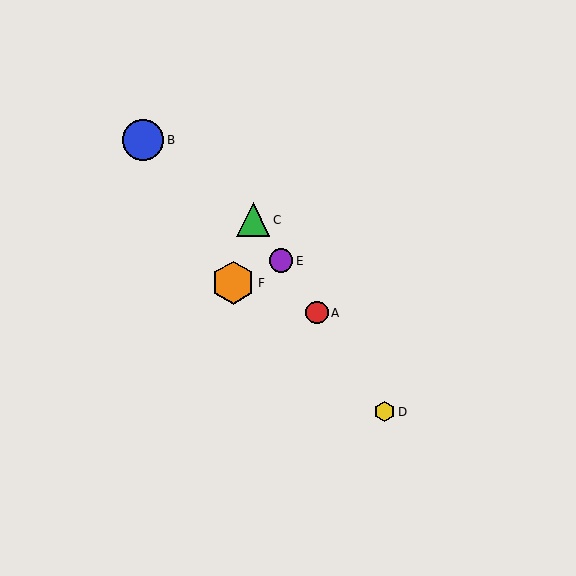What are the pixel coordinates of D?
Object D is at (385, 412).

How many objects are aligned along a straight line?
4 objects (A, C, D, E) are aligned along a straight line.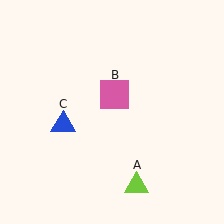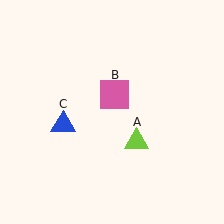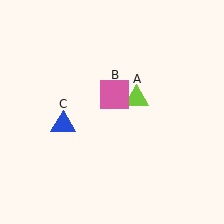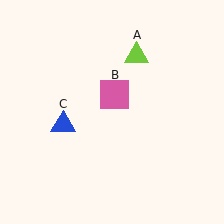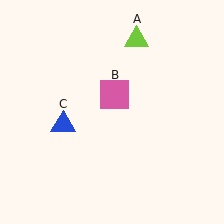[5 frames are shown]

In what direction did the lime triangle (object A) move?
The lime triangle (object A) moved up.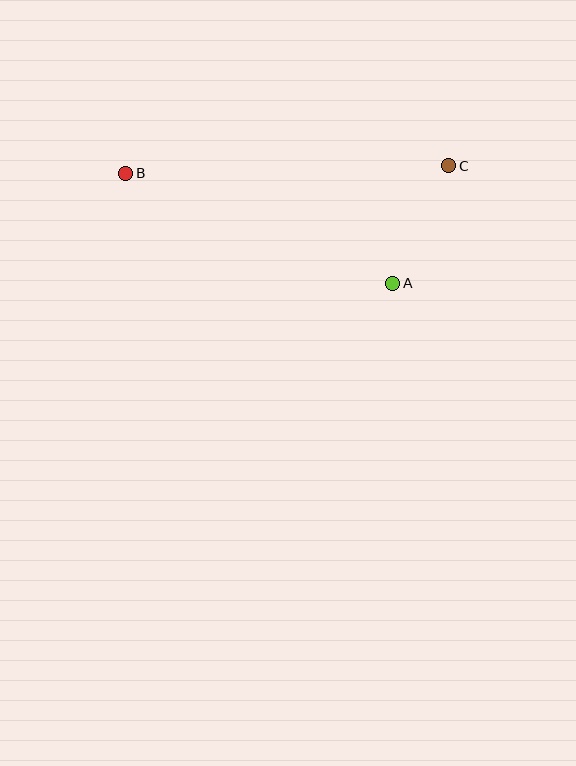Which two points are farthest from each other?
Points B and C are farthest from each other.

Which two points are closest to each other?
Points A and C are closest to each other.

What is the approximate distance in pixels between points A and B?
The distance between A and B is approximately 289 pixels.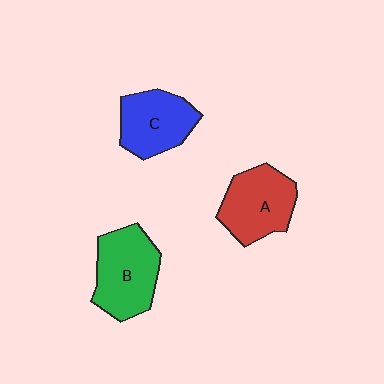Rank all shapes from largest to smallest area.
From largest to smallest: B (green), A (red), C (blue).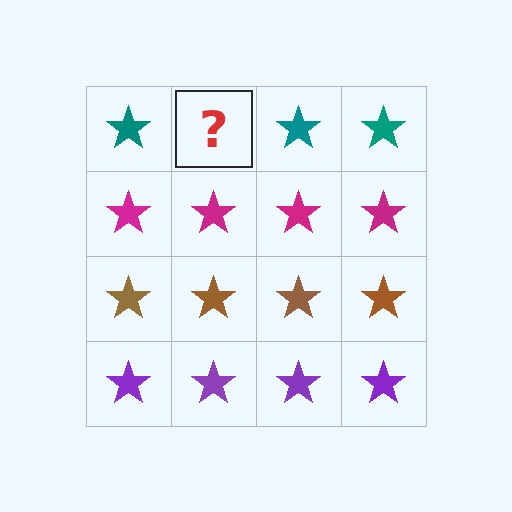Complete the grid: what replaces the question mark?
The question mark should be replaced with a teal star.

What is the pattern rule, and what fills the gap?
The rule is that each row has a consistent color. The gap should be filled with a teal star.